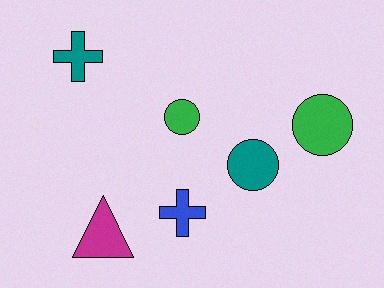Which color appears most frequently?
Green, with 2 objects.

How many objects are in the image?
There are 6 objects.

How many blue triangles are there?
There are no blue triangles.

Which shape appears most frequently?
Circle, with 3 objects.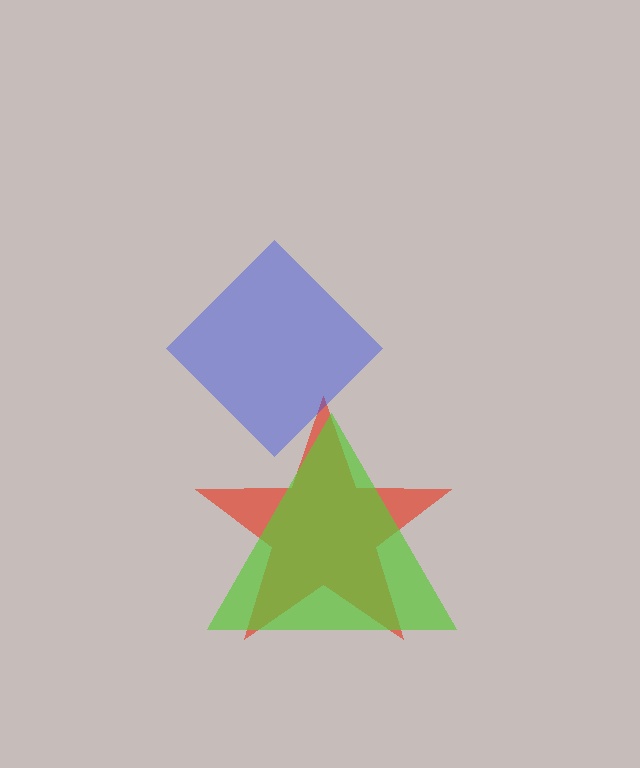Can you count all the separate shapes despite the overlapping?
Yes, there are 3 separate shapes.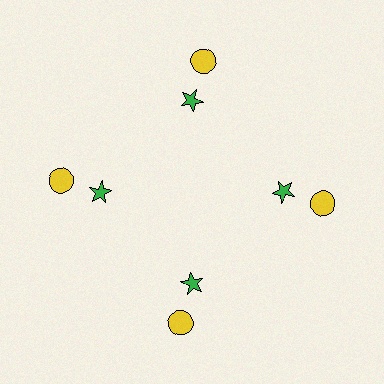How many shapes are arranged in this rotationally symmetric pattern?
There are 8 shapes, arranged in 4 groups of 2.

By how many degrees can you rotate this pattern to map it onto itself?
The pattern maps onto itself every 90 degrees of rotation.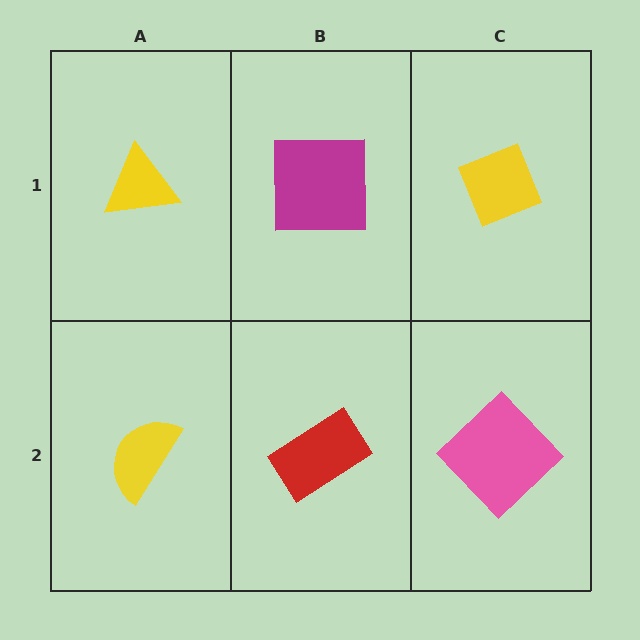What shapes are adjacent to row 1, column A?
A yellow semicircle (row 2, column A), a magenta square (row 1, column B).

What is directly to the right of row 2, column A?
A red rectangle.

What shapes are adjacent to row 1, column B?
A red rectangle (row 2, column B), a yellow triangle (row 1, column A), a yellow diamond (row 1, column C).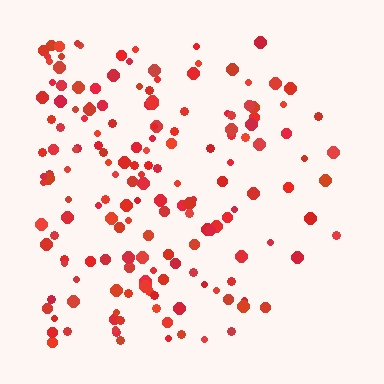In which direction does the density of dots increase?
From right to left, with the left side densest.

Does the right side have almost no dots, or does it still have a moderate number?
Still a moderate number, just noticeably fewer than the left.